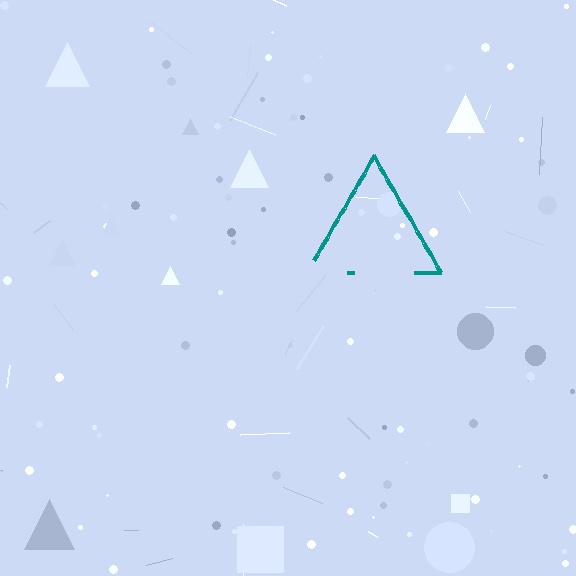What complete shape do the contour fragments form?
The contour fragments form a triangle.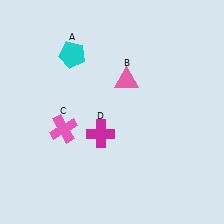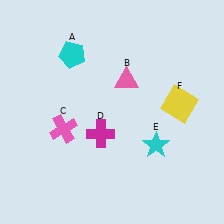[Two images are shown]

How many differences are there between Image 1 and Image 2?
There are 2 differences between the two images.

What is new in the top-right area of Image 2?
A yellow square (F) was added in the top-right area of Image 2.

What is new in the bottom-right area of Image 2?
A cyan star (E) was added in the bottom-right area of Image 2.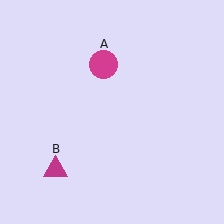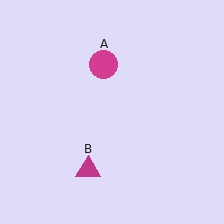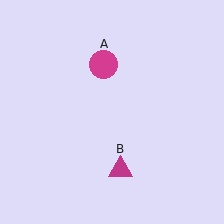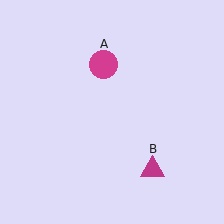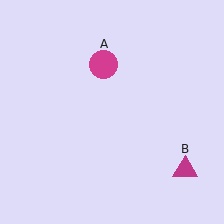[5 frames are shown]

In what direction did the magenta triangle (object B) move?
The magenta triangle (object B) moved right.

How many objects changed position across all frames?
1 object changed position: magenta triangle (object B).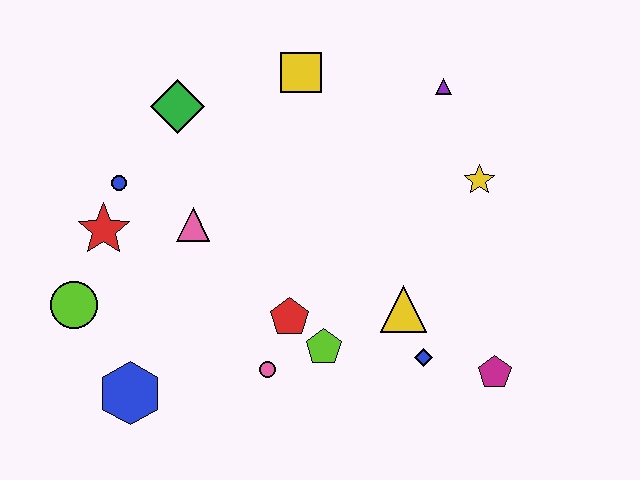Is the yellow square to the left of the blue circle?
No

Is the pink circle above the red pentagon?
No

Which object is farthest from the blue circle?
The magenta pentagon is farthest from the blue circle.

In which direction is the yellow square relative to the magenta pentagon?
The yellow square is above the magenta pentagon.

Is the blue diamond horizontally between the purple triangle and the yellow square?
Yes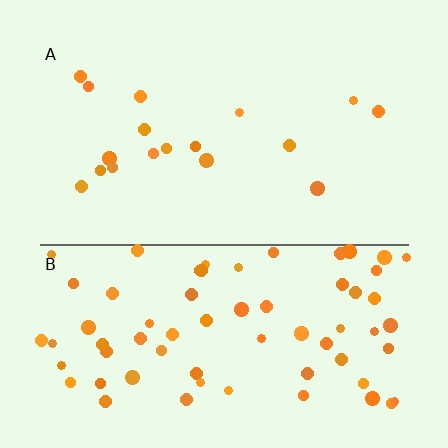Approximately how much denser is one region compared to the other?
Approximately 3.9× — region B over region A.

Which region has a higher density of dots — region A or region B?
B (the bottom).